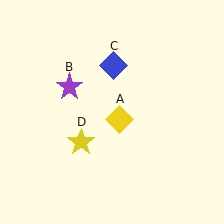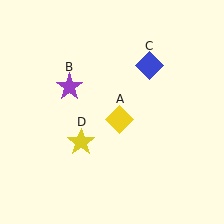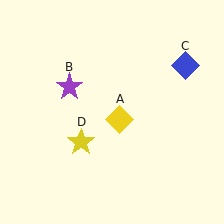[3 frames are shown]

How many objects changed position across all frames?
1 object changed position: blue diamond (object C).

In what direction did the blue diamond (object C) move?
The blue diamond (object C) moved right.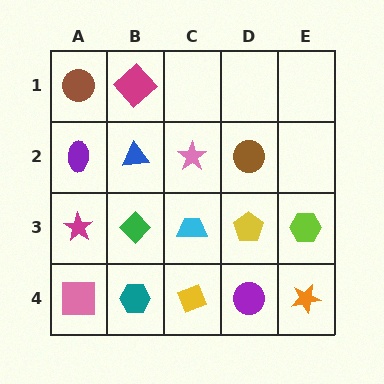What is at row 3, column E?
A lime hexagon.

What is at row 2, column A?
A purple ellipse.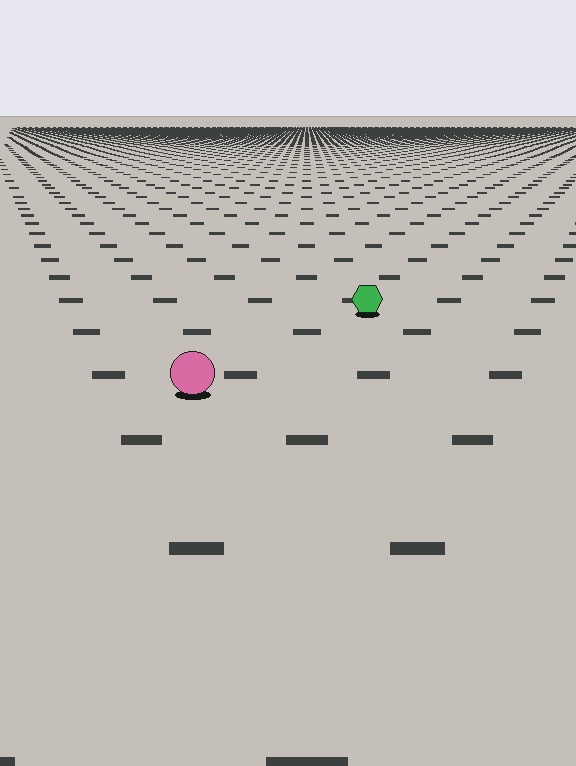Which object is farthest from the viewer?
The green hexagon is farthest from the viewer. It appears smaller and the ground texture around it is denser.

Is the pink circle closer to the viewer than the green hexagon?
Yes. The pink circle is closer — you can tell from the texture gradient: the ground texture is coarser near it.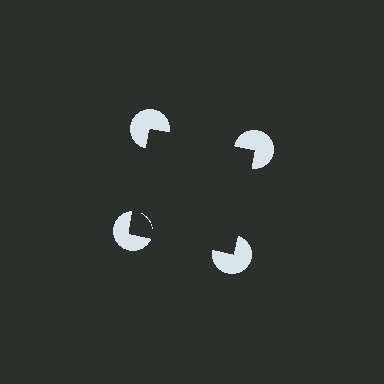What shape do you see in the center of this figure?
An illusory square — its edges are inferred from the aligned wedge cuts in the pac-man discs, not physically drawn.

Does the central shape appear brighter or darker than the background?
It typically appears slightly darker than the background, even though no actual brightness change is drawn.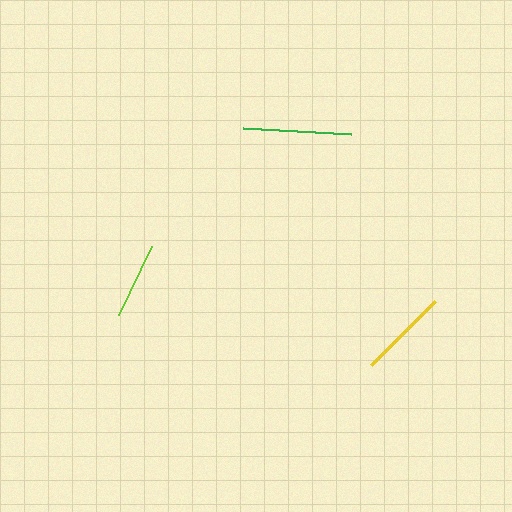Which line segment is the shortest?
The lime line is the shortest at approximately 77 pixels.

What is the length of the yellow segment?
The yellow segment is approximately 91 pixels long.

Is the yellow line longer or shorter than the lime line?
The yellow line is longer than the lime line.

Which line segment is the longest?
The green line is the longest at approximately 109 pixels.